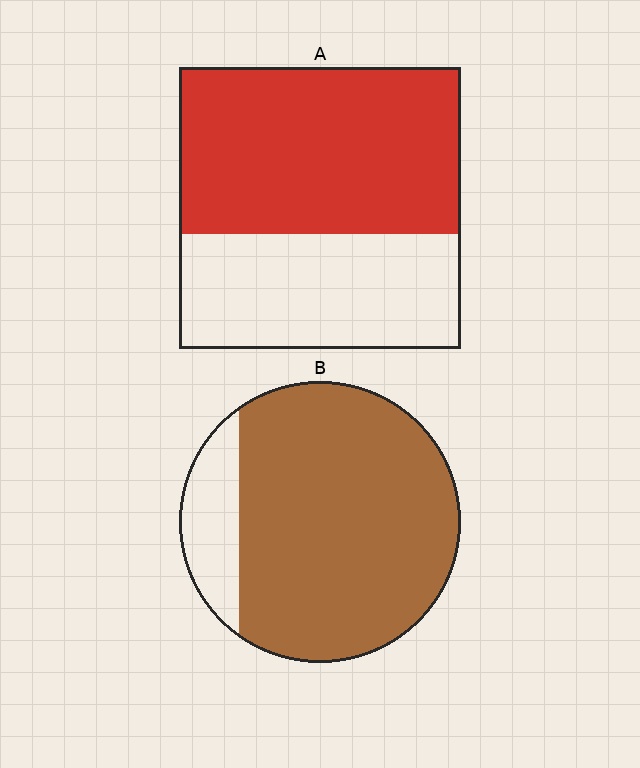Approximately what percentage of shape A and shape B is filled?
A is approximately 60% and B is approximately 85%.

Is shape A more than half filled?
Yes.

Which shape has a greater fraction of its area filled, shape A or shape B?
Shape B.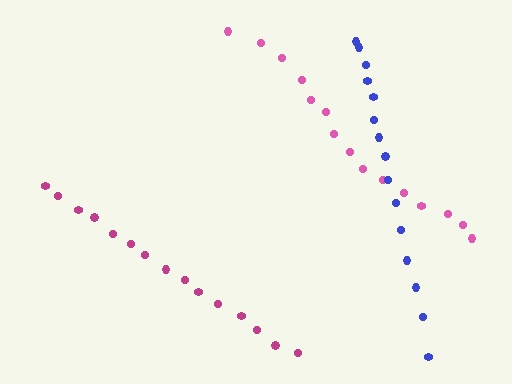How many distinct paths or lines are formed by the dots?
There are 3 distinct paths.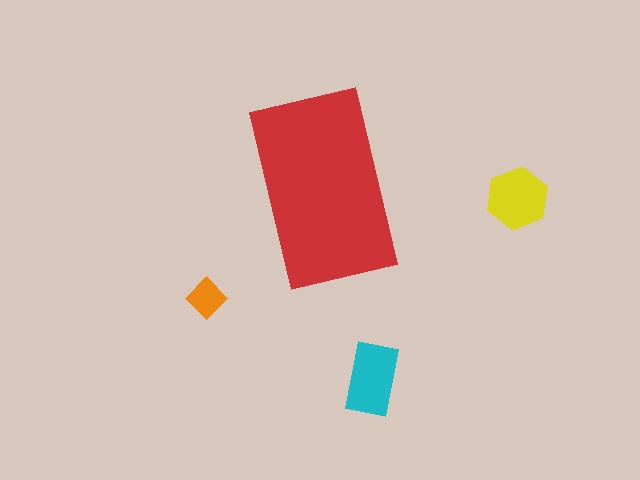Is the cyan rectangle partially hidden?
No, the cyan rectangle is fully visible.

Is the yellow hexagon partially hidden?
No, the yellow hexagon is fully visible.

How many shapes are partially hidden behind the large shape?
0 shapes are partially hidden.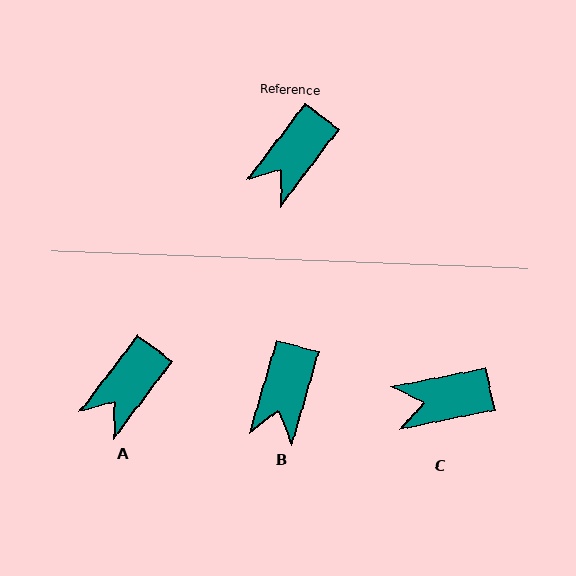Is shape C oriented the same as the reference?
No, it is off by about 42 degrees.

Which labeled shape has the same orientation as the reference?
A.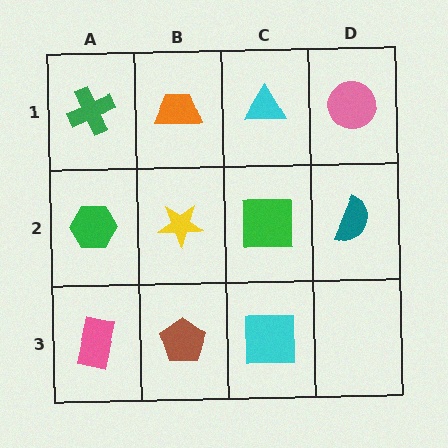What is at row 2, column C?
A green square.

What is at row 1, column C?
A cyan triangle.